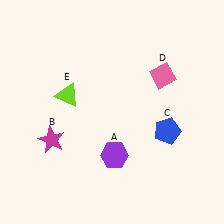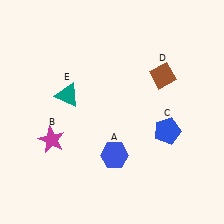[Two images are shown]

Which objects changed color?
A changed from purple to blue. D changed from pink to brown. E changed from lime to teal.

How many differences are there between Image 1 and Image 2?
There are 3 differences between the two images.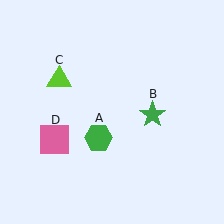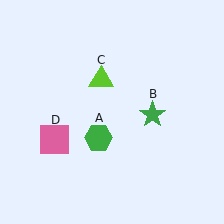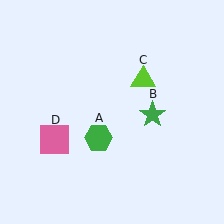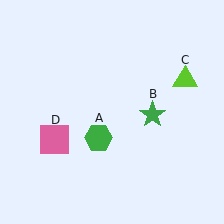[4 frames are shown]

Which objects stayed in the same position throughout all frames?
Green hexagon (object A) and green star (object B) and pink square (object D) remained stationary.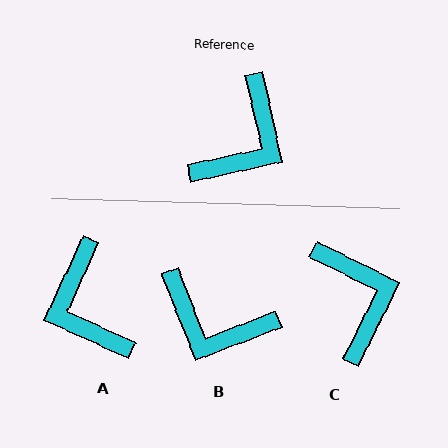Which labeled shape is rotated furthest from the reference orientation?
A, about 127 degrees away.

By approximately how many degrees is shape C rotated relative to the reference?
Approximately 51 degrees counter-clockwise.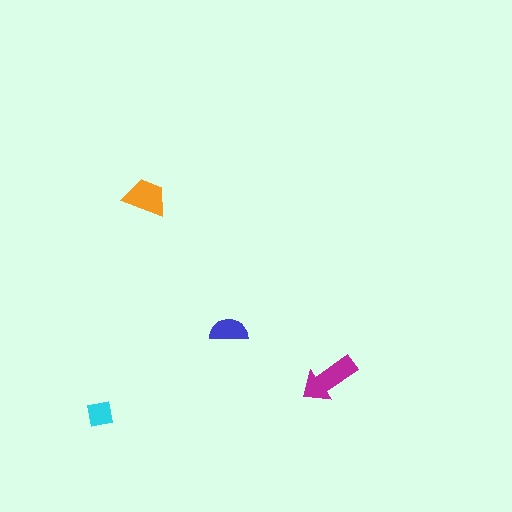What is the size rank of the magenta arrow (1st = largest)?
1st.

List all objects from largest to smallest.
The magenta arrow, the orange trapezoid, the blue semicircle, the cyan square.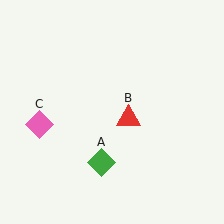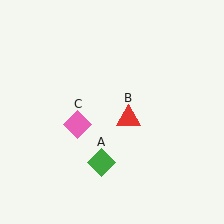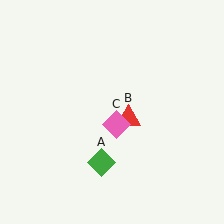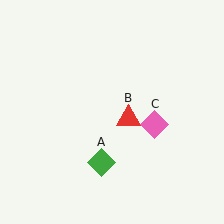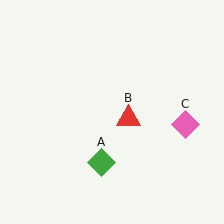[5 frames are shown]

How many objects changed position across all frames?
1 object changed position: pink diamond (object C).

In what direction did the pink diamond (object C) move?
The pink diamond (object C) moved right.